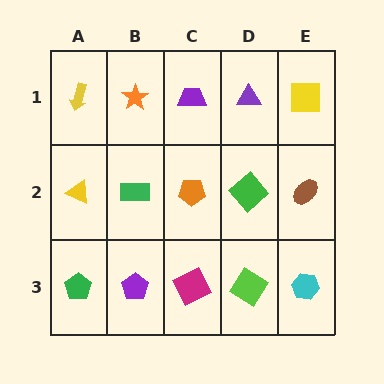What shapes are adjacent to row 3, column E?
A brown ellipse (row 2, column E), a lime diamond (row 3, column D).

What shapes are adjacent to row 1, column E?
A brown ellipse (row 2, column E), a purple triangle (row 1, column D).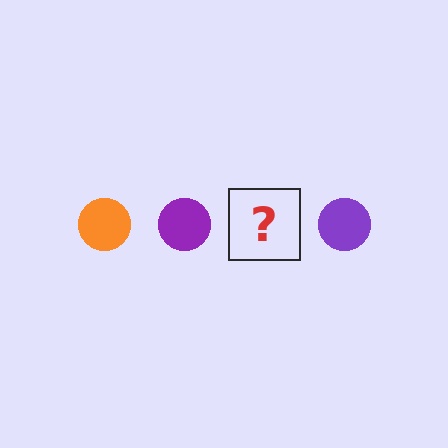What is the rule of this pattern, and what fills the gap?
The rule is that the pattern cycles through orange, purple circles. The gap should be filled with an orange circle.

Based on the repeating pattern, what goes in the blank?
The blank should be an orange circle.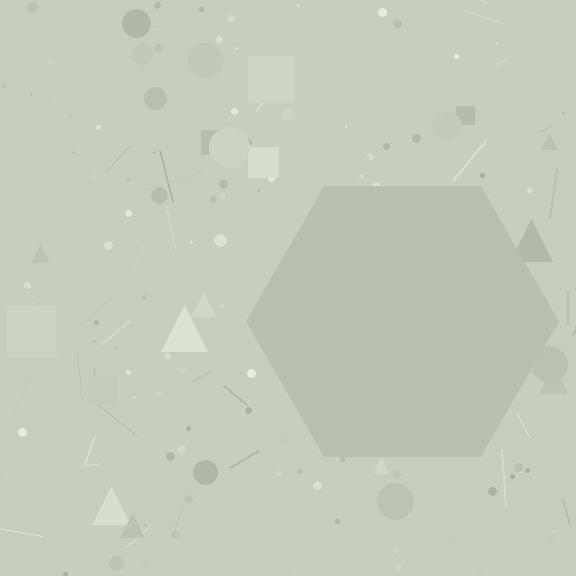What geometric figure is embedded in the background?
A hexagon is embedded in the background.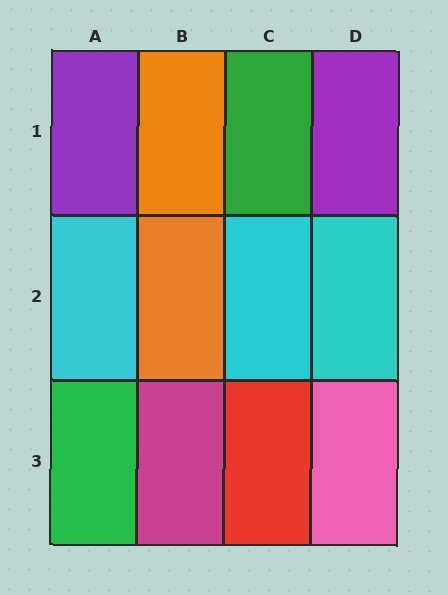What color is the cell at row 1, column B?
Orange.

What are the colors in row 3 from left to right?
Green, magenta, red, pink.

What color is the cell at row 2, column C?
Cyan.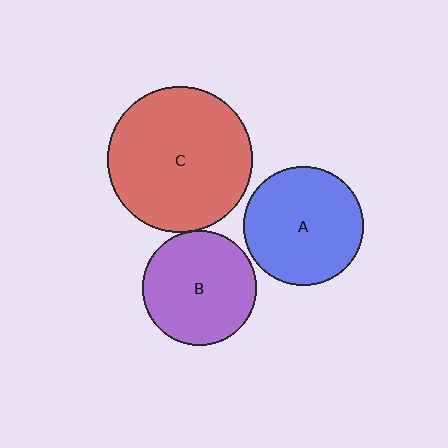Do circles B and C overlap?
Yes.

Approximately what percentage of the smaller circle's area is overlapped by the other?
Approximately 5%.